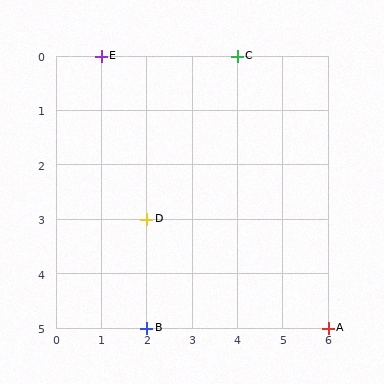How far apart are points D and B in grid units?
Points D and B are 2 rows apart.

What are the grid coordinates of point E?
Point E is at grid coordinates (1, 0).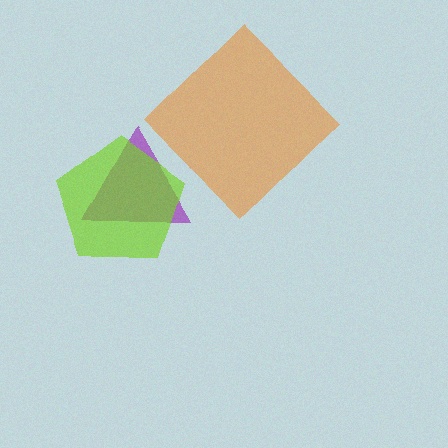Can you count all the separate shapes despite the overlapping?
Yes, there are 3 separate shapes.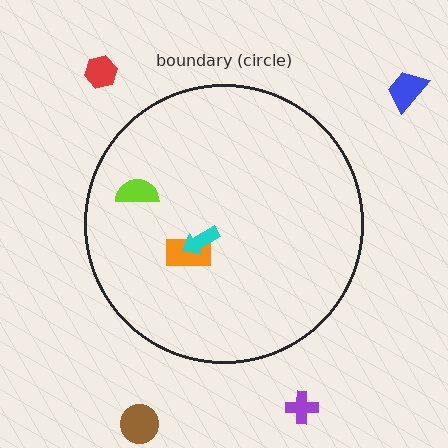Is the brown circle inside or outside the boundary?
Outside.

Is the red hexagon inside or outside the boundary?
Outside.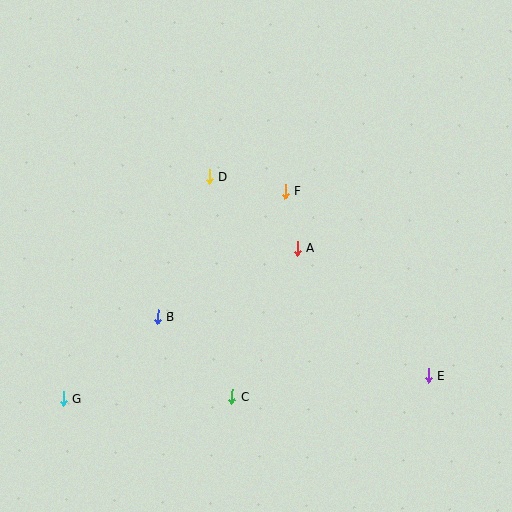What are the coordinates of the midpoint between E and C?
The midpoint between E and C is at (330, 386).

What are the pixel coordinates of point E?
Point E is at (428, 375).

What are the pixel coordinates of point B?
Point B is at (158, 317).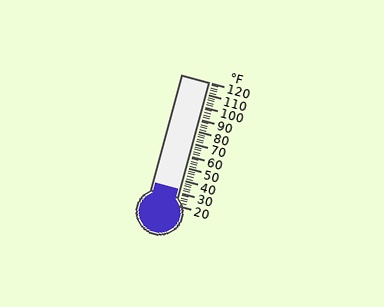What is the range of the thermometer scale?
The thermometer scale ranges from 20°F to 120°F.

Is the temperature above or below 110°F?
The temperature is below 110°F.